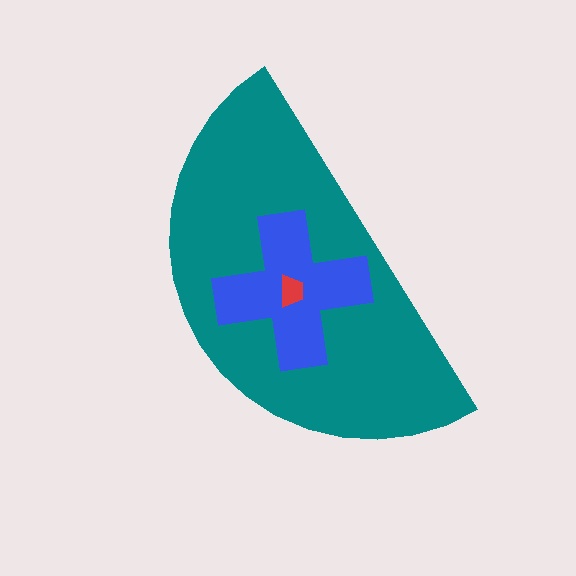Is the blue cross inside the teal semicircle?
Yes.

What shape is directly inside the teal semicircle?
The blue cross.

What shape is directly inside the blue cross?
The red trapezoid.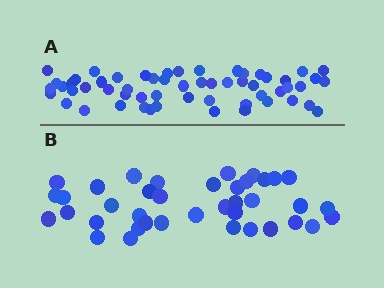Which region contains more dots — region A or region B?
Region A (the top region) has more dots.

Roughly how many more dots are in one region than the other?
Region A has approximately 20 more dots than region B.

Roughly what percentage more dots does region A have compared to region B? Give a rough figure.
About 45% more.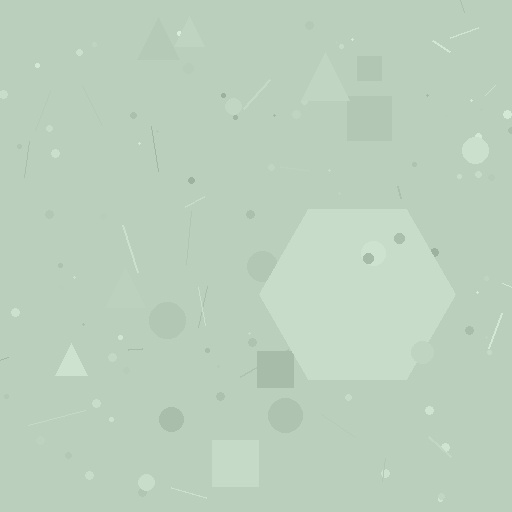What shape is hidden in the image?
A hexagon is hidden in the image.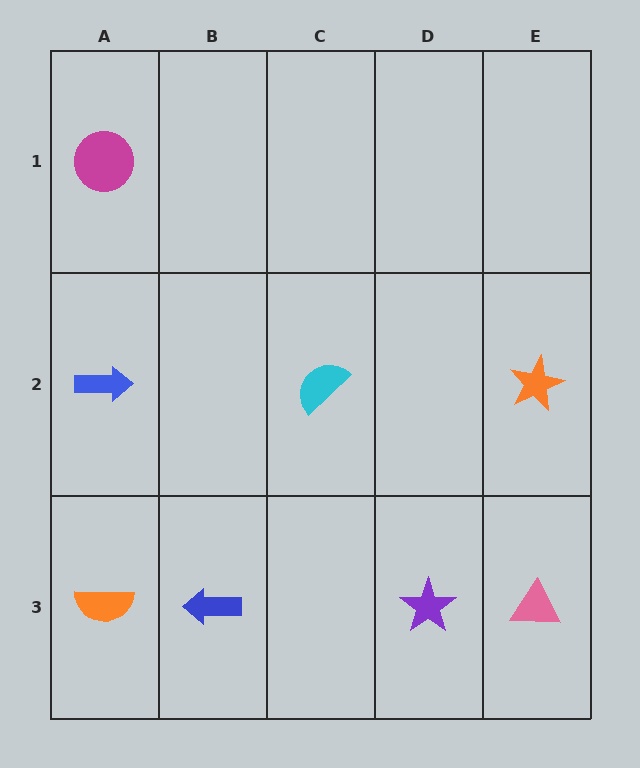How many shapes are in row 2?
3 shapes.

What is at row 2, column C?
A cyan semicircle.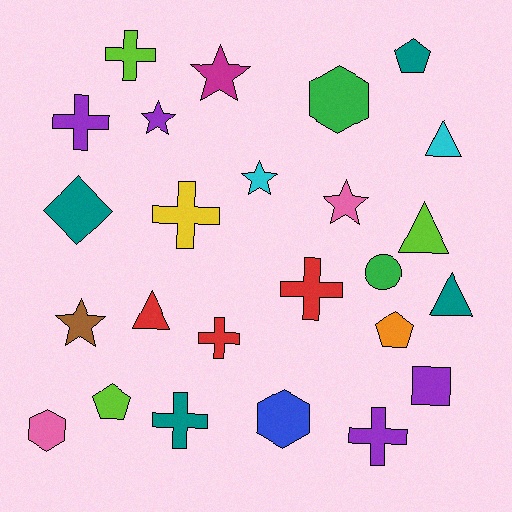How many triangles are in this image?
There are 4 triangles.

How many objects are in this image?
There are 25 objects.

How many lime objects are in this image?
There are 3 lime objects.